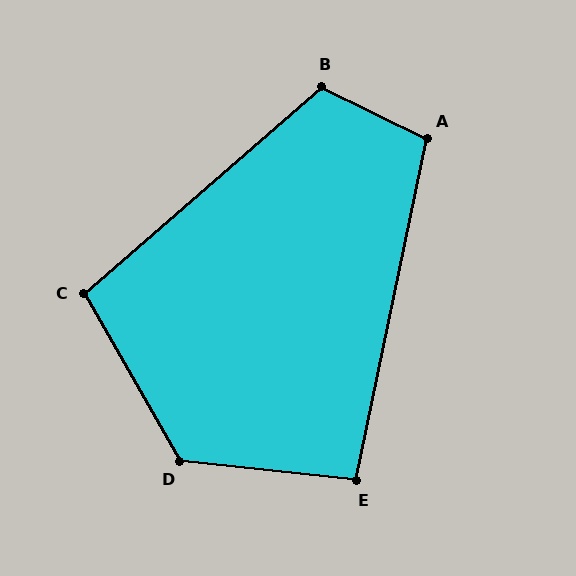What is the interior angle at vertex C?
Approximately 101 degrees (obtuse).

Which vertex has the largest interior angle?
D, at approximately 126 degrees.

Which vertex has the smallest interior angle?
E, at approximately 95 degrees.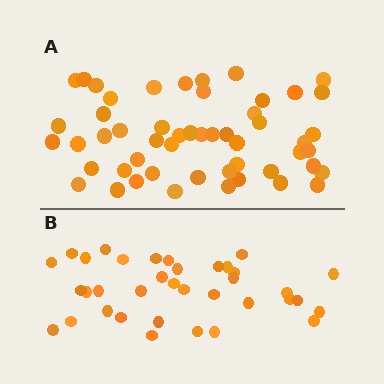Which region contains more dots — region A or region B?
Region A (the top region) has more dots.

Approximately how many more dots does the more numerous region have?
Region A has approximately 15 more dots than region B.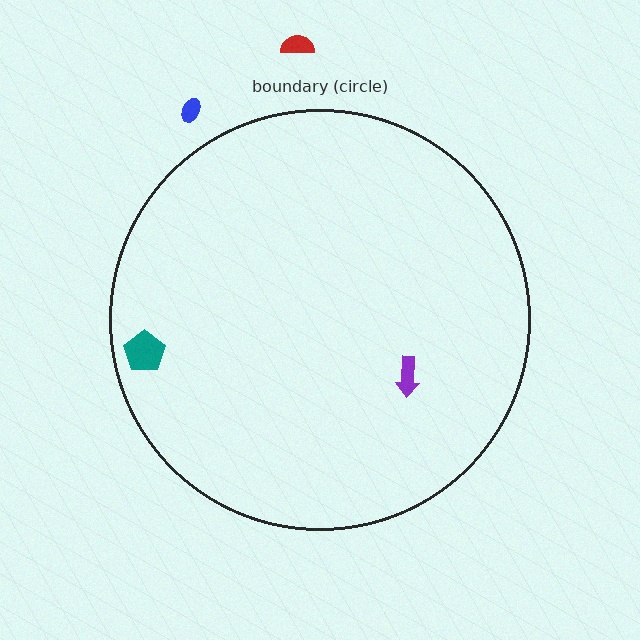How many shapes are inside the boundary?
2 inside, 2 outside.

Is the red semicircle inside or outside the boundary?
Outside.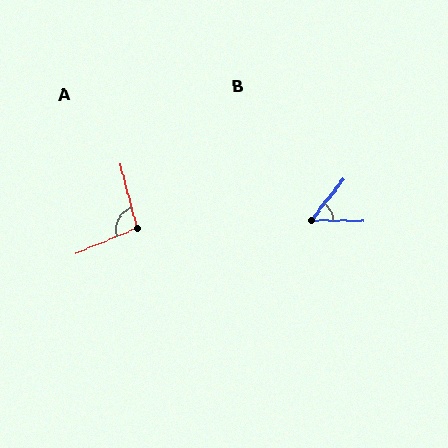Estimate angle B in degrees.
Approximately 53 degrees.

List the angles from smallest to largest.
B (53°), A (97°).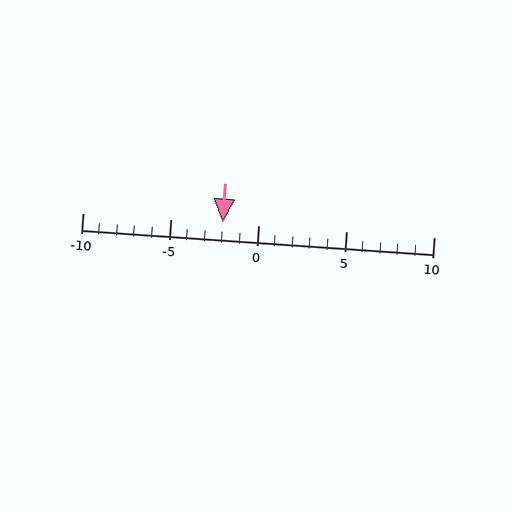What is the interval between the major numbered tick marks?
The major tick marks are spaced 5 units apart.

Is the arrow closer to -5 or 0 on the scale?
The arrow is closer to 0.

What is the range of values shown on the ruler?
The ruler shows values from -10 to 10.